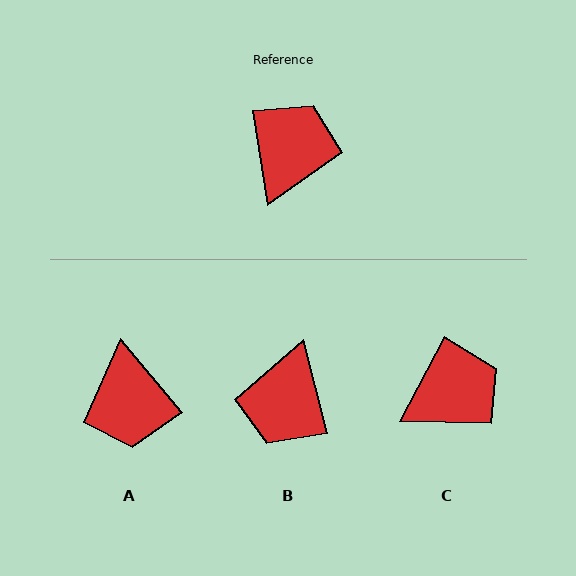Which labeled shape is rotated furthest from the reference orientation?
B, about 175 degrees away.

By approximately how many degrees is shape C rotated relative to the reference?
Approximately 37 degrees clockwise.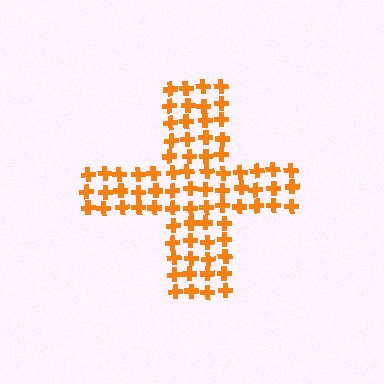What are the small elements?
The small elements are crosses.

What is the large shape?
The large shape is a cross.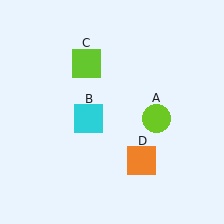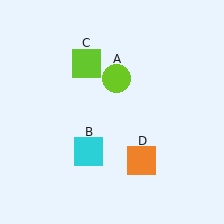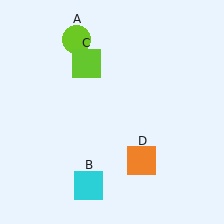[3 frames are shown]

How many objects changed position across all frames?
2 objects changed position: lime circle (object A), cyan square (object B).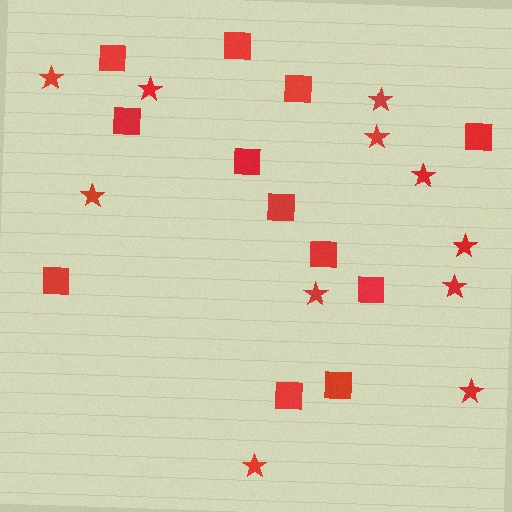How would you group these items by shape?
There are 2 groups: one group of squares (12) and one group of stars (11).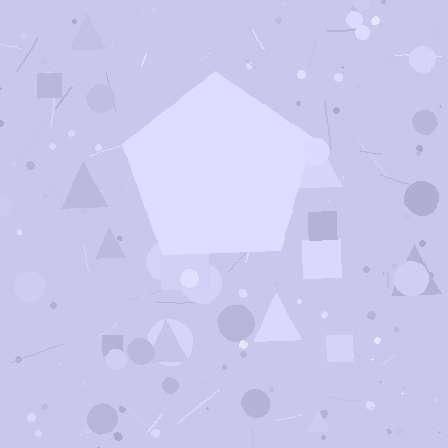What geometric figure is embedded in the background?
A pentagon is embedded in the background.